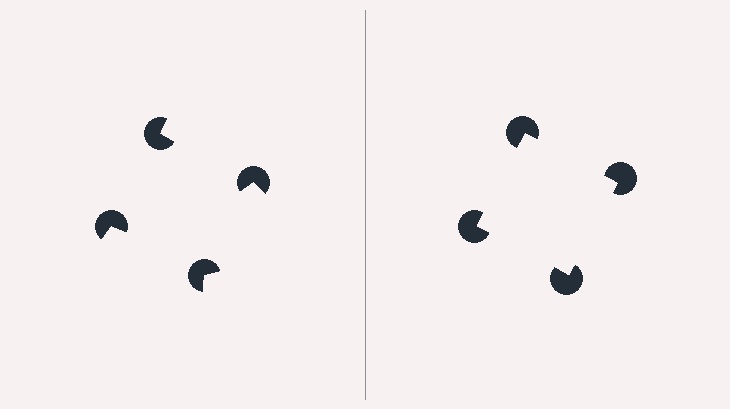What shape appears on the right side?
An illusory square.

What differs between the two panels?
The pac-man discs are positioned identically on both sides; only the wedge orientations differ. On the right they align to a square; on the left they are misaligned.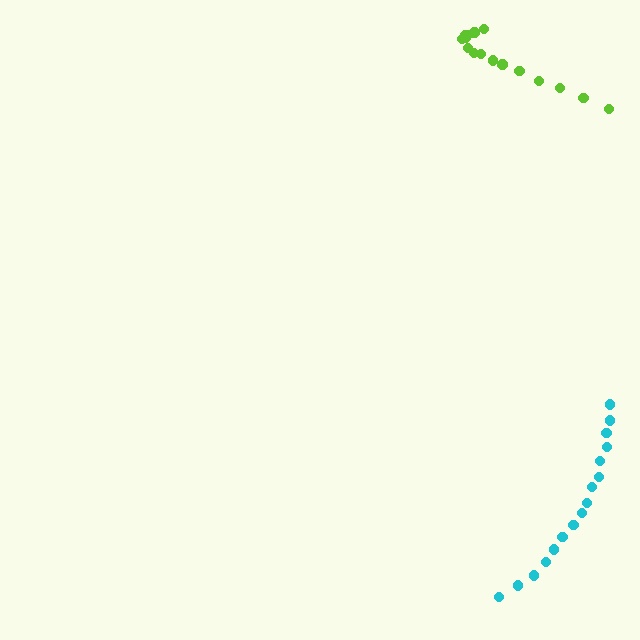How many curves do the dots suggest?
There are 2 distinct paths.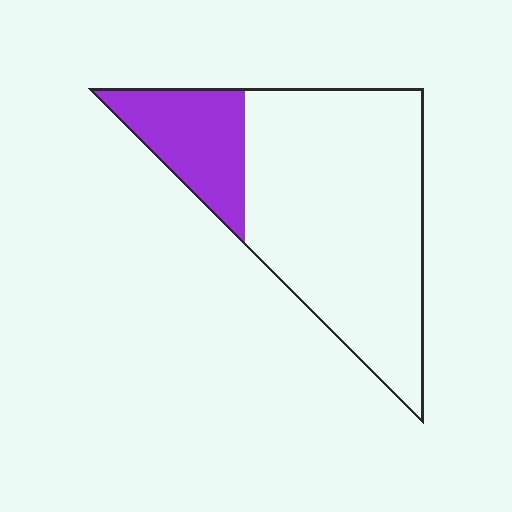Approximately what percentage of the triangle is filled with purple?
Approximately 20%.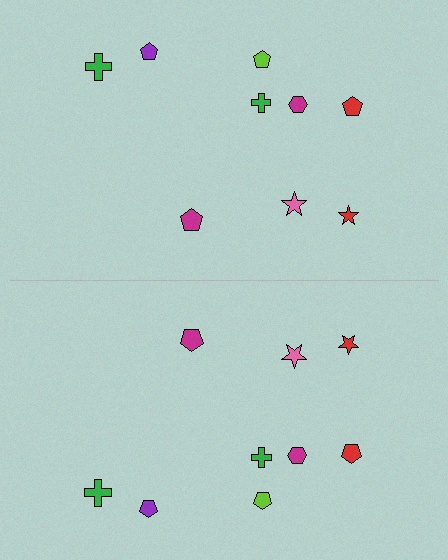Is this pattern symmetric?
Yes, this pattern has bilateral (reflection) symmetry.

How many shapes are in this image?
There are 18 shapes in this image.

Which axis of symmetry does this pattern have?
The pattern has a horizontal axis of symmetry running through the center of the image.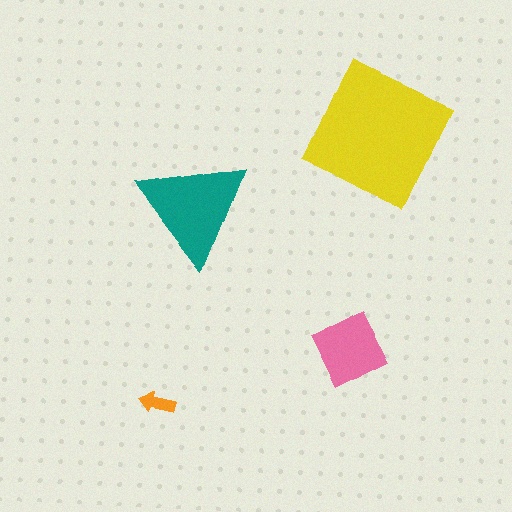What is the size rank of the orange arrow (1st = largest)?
4th.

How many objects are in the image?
There are 4 objects in the image.